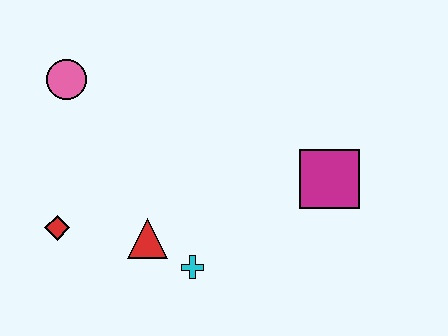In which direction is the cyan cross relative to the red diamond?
The cyan cross is to the right of the red diamond.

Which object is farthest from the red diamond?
The magenta square is farthest from the red diamond.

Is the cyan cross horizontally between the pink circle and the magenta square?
Yes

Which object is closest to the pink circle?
The red diamond is closest to the pink circle.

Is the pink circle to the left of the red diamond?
No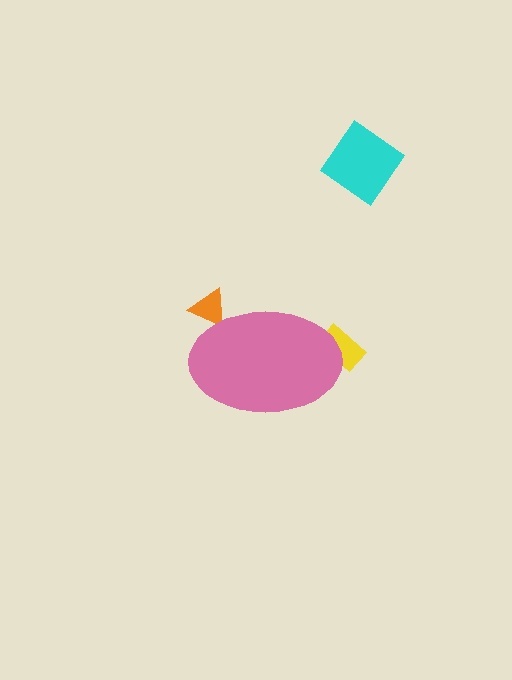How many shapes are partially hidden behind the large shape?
2 shapes are partially hidden.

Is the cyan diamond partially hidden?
No, the cyan diamond is fully visible.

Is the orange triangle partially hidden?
Yes, the orange triangle is partially hidden behind the pink ellipse.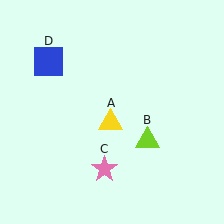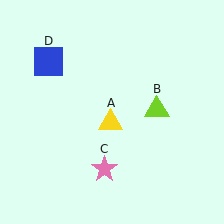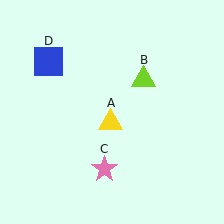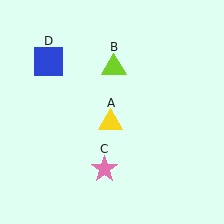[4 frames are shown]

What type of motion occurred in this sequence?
The lime triangle (object B) rotated counterclockwise around the center of the scene.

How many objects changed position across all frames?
1 object changed position: lime triangle (object B).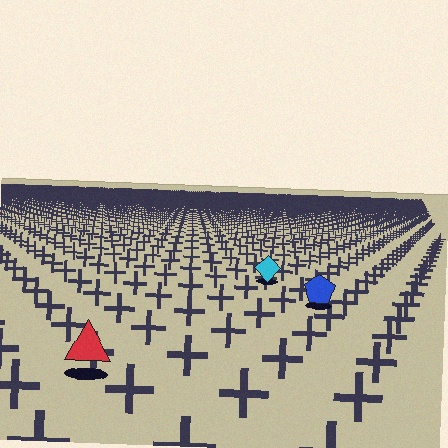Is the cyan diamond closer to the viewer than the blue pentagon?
No. The blue pentagon is closer — you can tell from the texture gradient: the ground texture is coarser near it.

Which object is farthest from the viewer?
The cyan diamond is farthest from the viewer. It appears smaller and the ground texture around it is denser.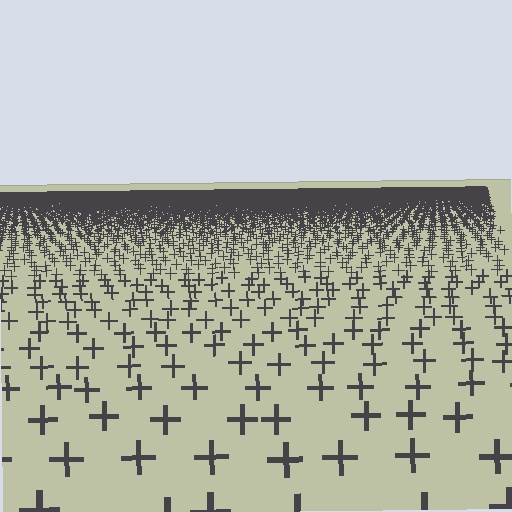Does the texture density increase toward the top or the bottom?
Density increases toward the top.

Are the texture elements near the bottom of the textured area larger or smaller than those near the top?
Larger. Near the bottom, elements are closer to the viewer and appear at a bigger on-screen size.